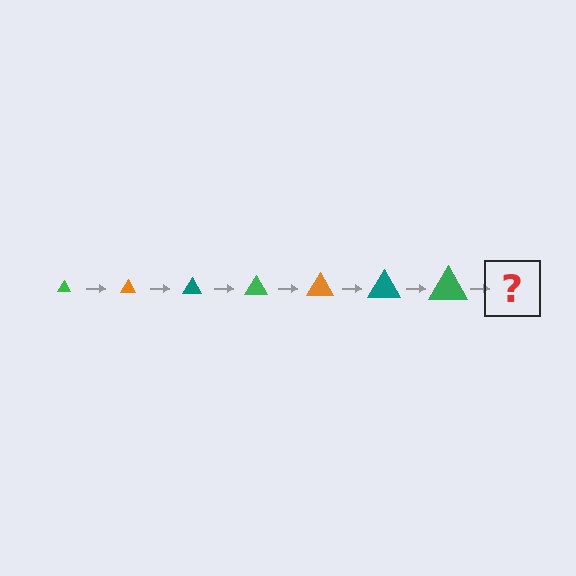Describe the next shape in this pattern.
It should be an orange triangle, larger than the previous one.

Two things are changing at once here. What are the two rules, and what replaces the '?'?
The two rules are that the triangle grows larger each step and the color cycles through green, orange, and teal. The '?' should be an orange triangle, larger than the previous one.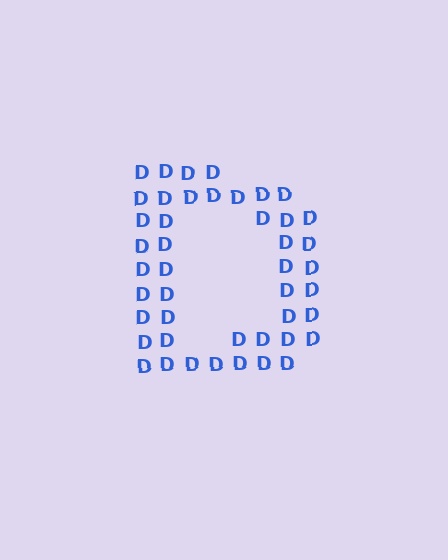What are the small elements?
The small elements are letter D's.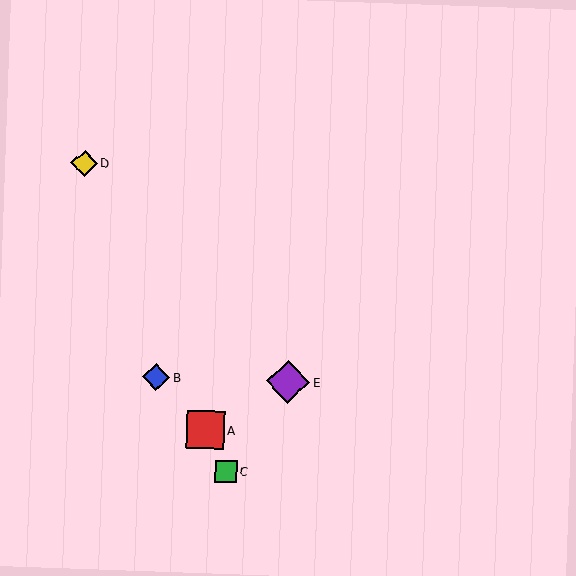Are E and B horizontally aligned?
Yes, both are at y≈382.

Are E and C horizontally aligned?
No, E is at y≈382 and C is at y≈471.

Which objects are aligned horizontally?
Objects B, E are aligned horizontally.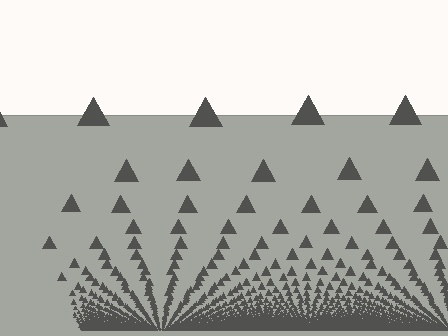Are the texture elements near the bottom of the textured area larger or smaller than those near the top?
Smaller. The gradient is inverted — elements near the bottom are smaller and denser.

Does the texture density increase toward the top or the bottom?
Density increases toward the bottom.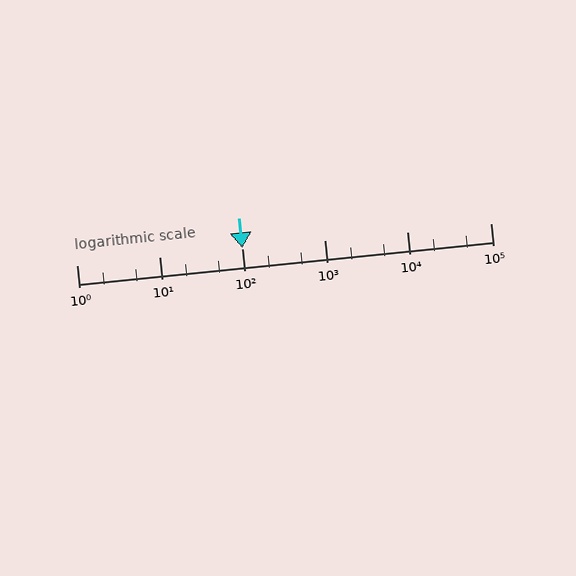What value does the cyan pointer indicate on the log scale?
The pointer indicates approximately 100.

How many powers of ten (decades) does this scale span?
The scale spans 5 decades, from 1 to 100000.